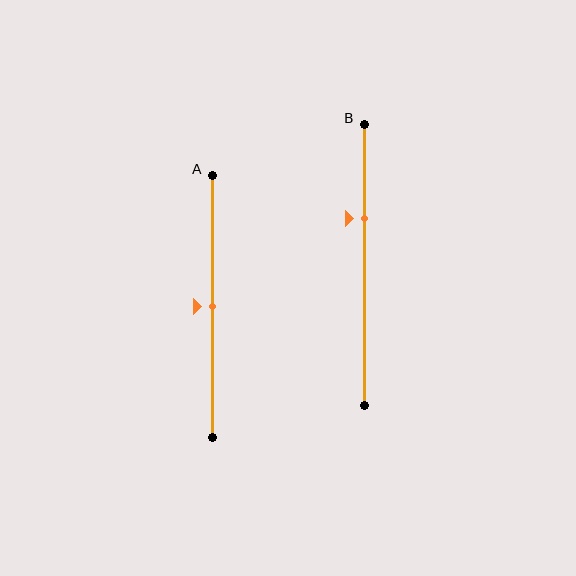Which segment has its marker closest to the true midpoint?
Segment A has its marker closest to the true midpoint.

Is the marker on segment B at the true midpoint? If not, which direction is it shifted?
No, the marker on segment B is shifted upward by about 17% of the segment length.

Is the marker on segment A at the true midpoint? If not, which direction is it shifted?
Yes, the marker on segment A is at the true midpoint.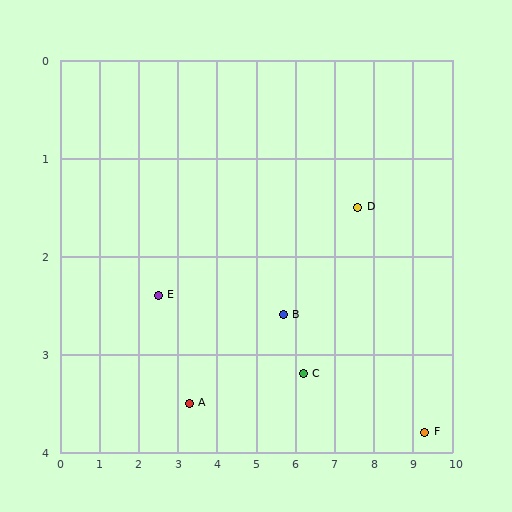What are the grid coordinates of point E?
Point E is at approximately (2.5, 2.4).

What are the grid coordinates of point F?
Point F is at approximately (9.3, 3.8).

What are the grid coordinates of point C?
Point C is at approximately (6.2, 3.2).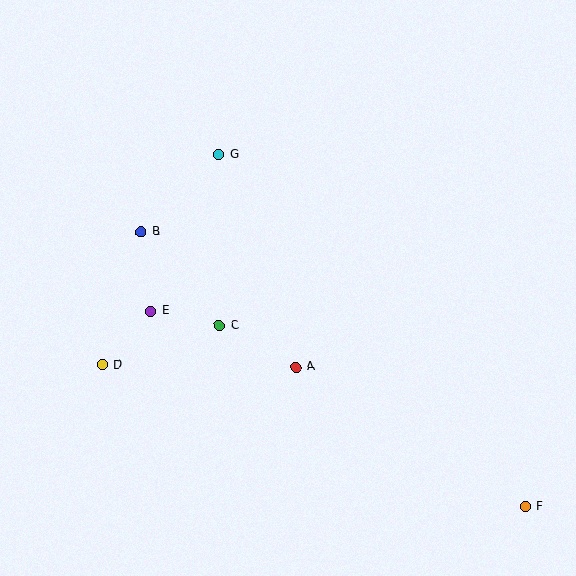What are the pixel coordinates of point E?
Point E is at (150, 312).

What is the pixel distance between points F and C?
The distance between F and C is 355 pixels.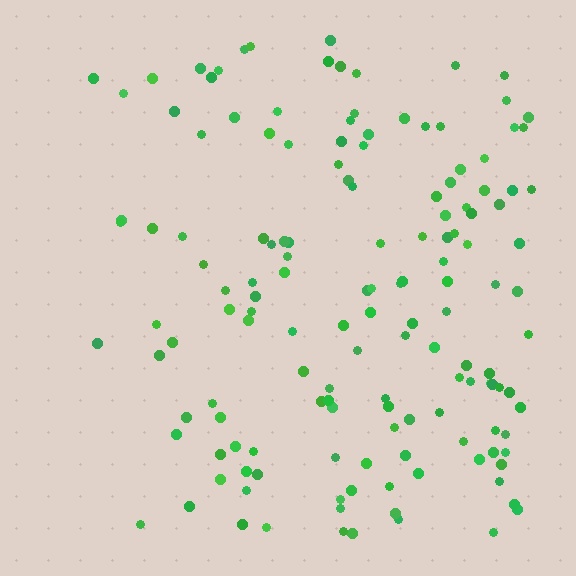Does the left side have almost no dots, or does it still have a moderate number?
Still a moderate number, just noticeably fewer than the right.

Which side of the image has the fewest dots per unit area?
The left.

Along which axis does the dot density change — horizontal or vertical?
Horizontal.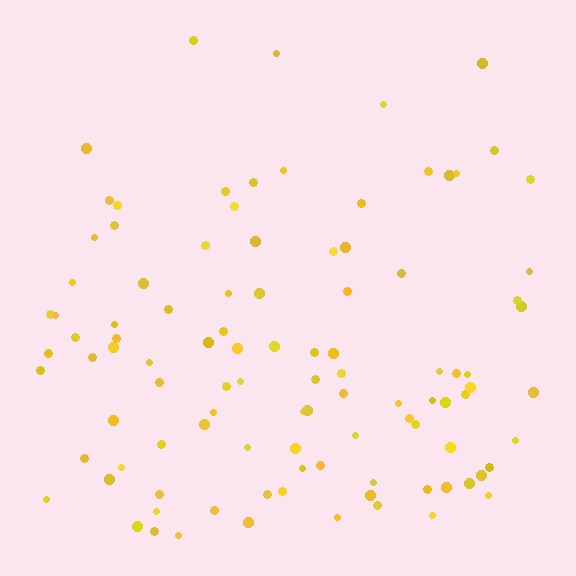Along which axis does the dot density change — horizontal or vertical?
Vertical.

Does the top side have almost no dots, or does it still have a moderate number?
Still a moderate number, just noticeably fewer than the bottom.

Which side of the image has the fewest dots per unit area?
The top.